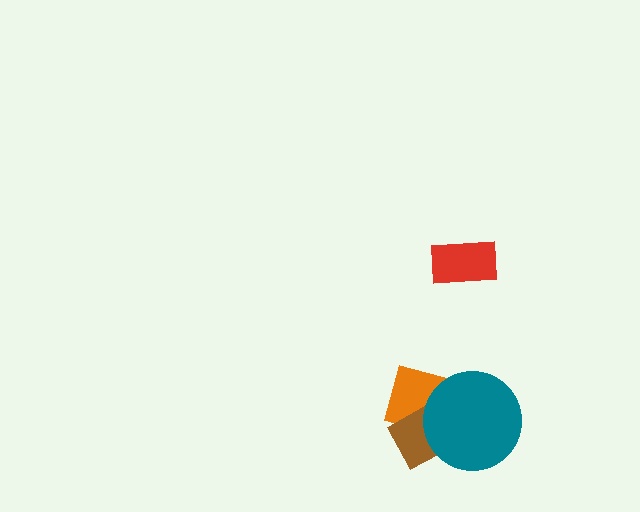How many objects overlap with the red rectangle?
0 objects overlap with the red rectangle.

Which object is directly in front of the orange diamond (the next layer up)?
The brown diamond is directly in front of the orange diamond.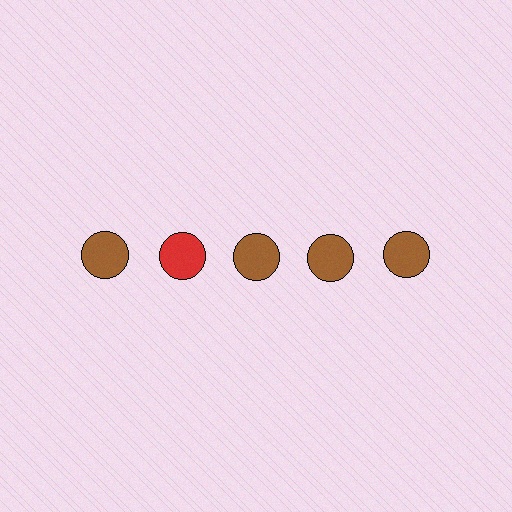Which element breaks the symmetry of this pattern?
The red circle in the top row, second from left column breaks the symmetry. All other shapes are brown circles.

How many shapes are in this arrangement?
There are 5 shapes arranged in a grid pattern.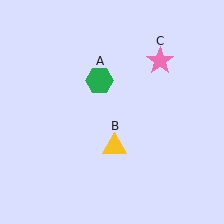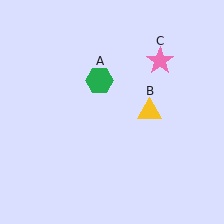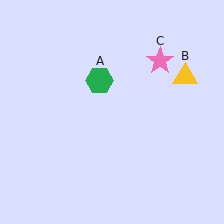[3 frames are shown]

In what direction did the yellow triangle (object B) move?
The yellow triangle (object B) moved up and to the right.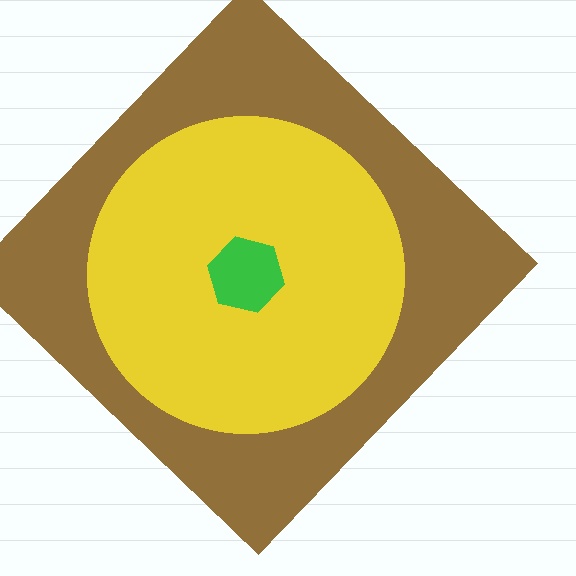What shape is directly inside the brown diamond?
The yellow circle.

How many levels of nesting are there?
3.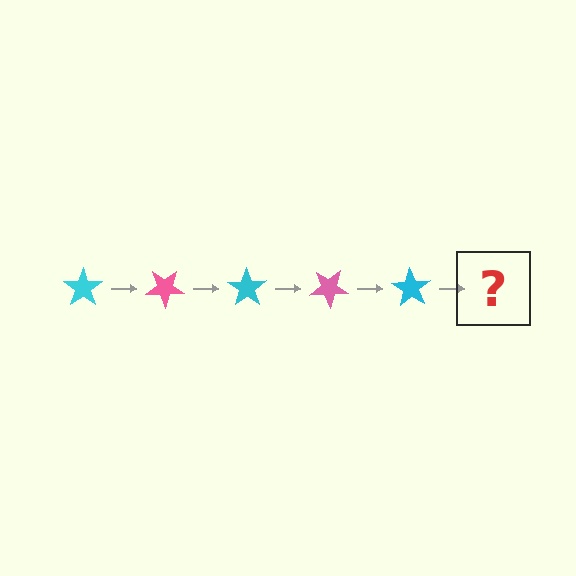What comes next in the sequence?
The next element should be a pink star, rotated 175 degrees from the start.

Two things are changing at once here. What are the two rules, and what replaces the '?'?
The two rules are that it rotates 35 degrees each step and the color cycles through cyan and pink. The '?' should be a pink star, rotated 175 degrees from the start.